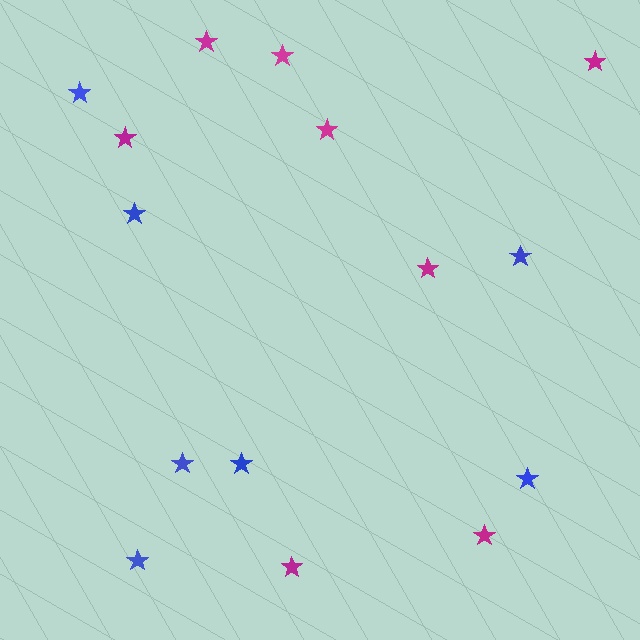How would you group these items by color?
There are 2 groups: one group of magenta stars (8) and one group of blue stars (7).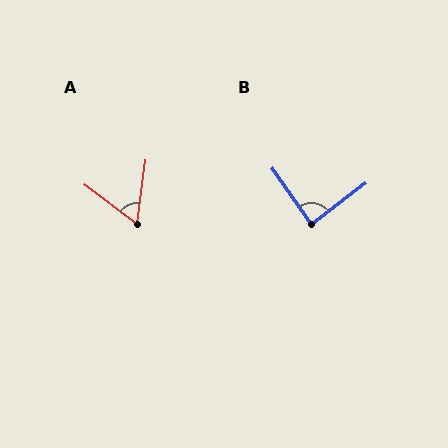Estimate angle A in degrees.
Approximately 61 degrees.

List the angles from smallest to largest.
A (61°), B (88°).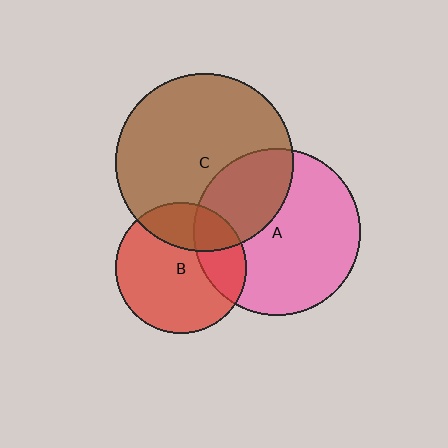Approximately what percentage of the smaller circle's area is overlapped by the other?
Approximately 25%.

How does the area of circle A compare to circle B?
Approximately 1.6 times.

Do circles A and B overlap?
Yes.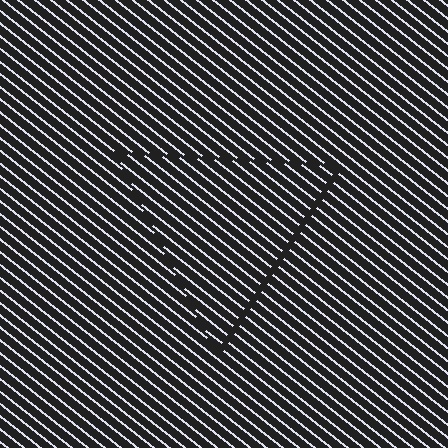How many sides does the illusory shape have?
3 sides — the line-ends trace a triangle.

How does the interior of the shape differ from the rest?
The interior of the shape contains the same grating, shifted by half a period — the contour is defined by the phase discontinuity where line-ends from the inner and outer gratings abut.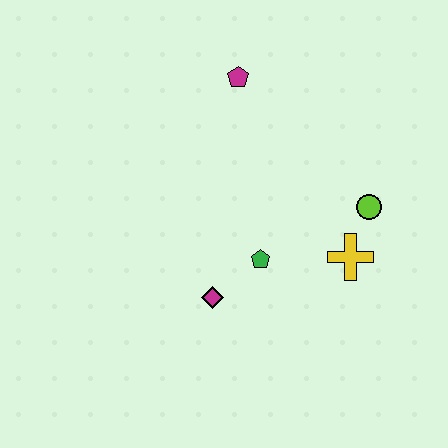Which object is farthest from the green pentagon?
The magenta pentagon is farthest from the green pentagon.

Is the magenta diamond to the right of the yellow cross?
No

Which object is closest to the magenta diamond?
The green pentagon is closest to the magenta diamond.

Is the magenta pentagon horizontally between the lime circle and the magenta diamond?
Yes